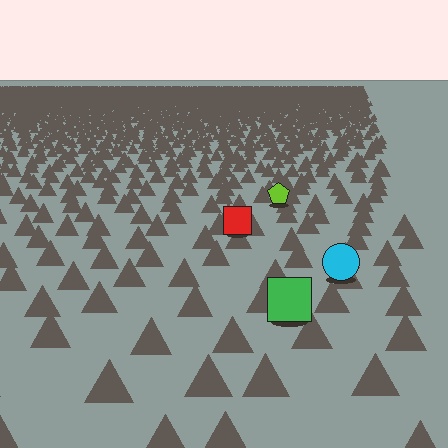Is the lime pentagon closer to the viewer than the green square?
No. The green square is closer — you can tell from the texture gradient: the ground texture is coarser near it.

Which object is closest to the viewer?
The green square is closest. The texture marks near it are larger and more spread out.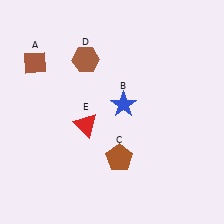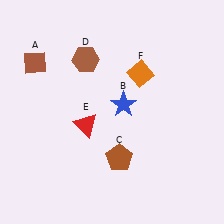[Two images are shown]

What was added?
An orange diamond (F) was added in Image 2.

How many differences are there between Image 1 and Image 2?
There is 1 difference between the two images.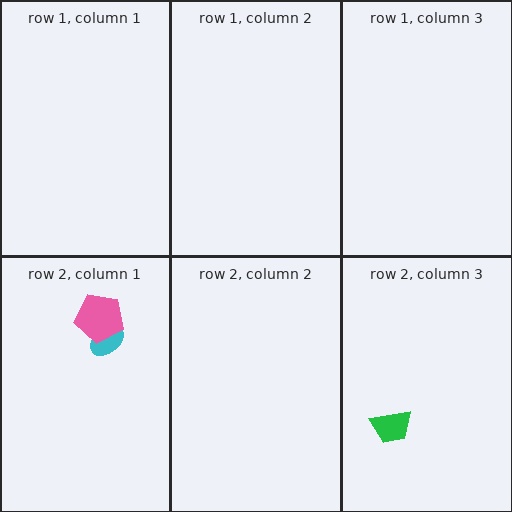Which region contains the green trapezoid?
The row 2, column 3 region.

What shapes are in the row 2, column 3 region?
The green trapezoid.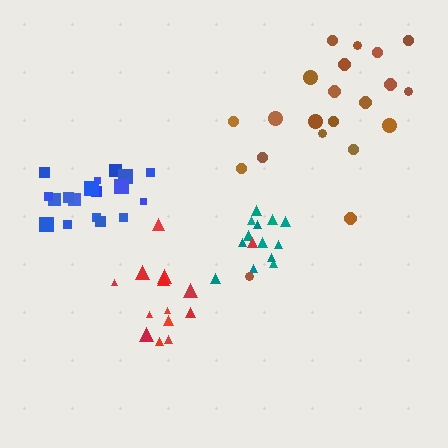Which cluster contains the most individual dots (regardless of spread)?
Brown (21).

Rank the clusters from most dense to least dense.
teal, blue, red, brown.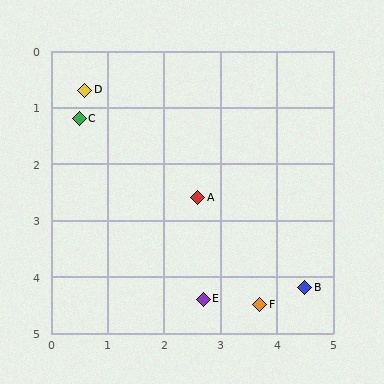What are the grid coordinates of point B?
Point B is at approximately (4.5, 4.2).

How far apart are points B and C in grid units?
Points B and C are about 5.0 grid units apart.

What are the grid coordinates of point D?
Point D is at approximately (0.6, 0.7).